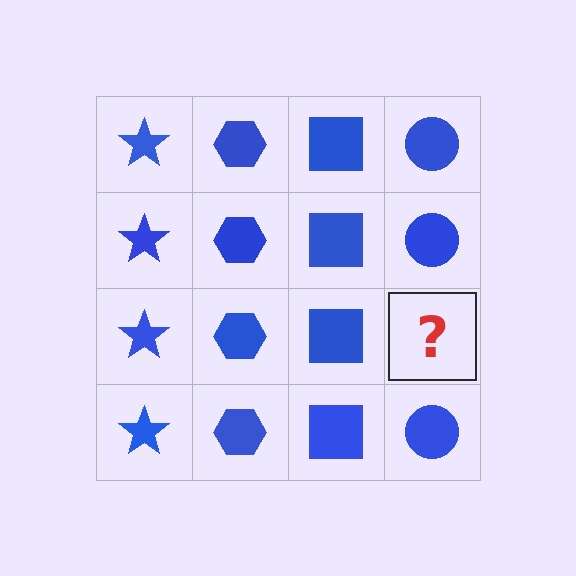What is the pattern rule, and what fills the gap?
The rule is that each column has a consistent shape. The gap should be filled with a blue circle.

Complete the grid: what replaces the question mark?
The question mark should be replaced with a blue circle.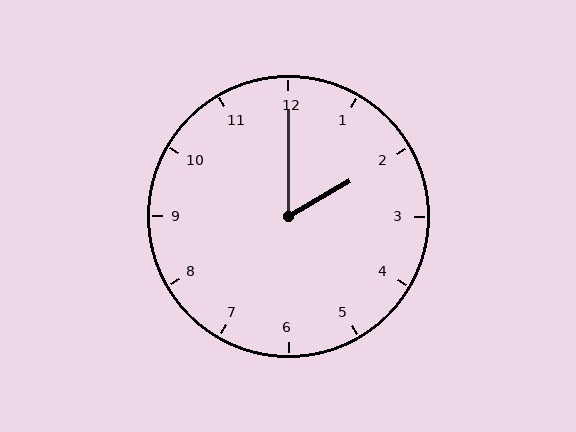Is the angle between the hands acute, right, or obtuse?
It is acute.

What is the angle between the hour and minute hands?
Approximately 60 degrees.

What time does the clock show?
2:00.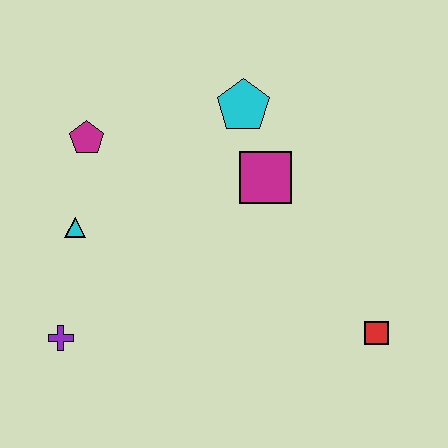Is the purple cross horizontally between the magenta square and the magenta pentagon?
No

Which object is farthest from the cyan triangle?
The red square is farthest from the cyan triangle.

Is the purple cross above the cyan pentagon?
No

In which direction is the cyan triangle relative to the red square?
The cyan triangle is to the left of the red square.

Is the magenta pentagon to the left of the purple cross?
No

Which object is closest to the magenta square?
The cyan pentagon is closest to the magenta square.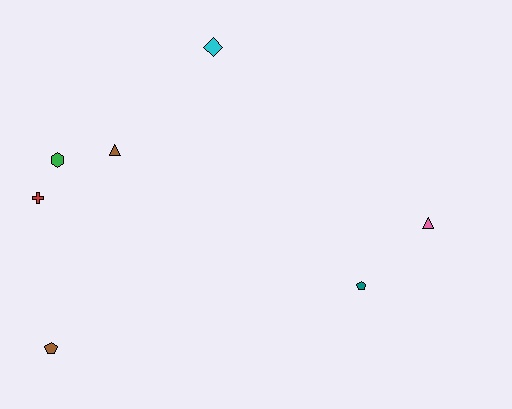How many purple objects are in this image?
There are no purple objects.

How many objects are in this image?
There are 7 objects.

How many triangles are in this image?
There are 2 triangles.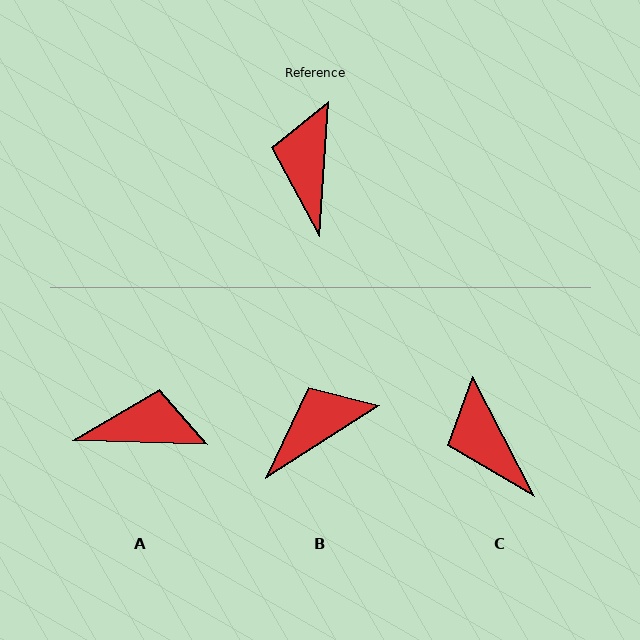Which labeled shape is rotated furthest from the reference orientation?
A, about 88 degrees away.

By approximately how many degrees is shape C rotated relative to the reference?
Approximately 31 degrees counter-clockwise.